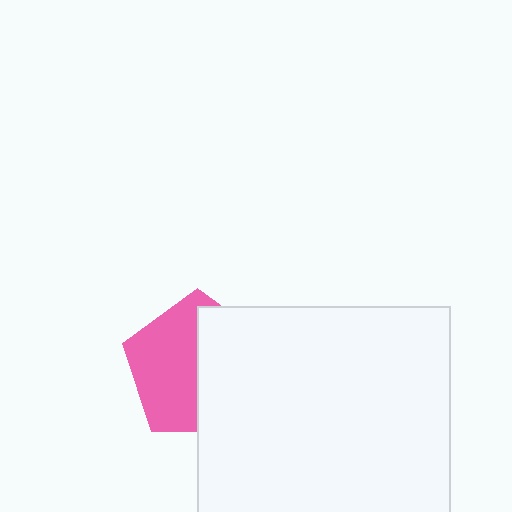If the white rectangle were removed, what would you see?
You would see the complete pink pentagon.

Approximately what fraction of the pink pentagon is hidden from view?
Roughly 49% of the pink pentagon is hidden behind the white rectangle.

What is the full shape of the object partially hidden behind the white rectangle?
The partially hidden object is a pink pentagon.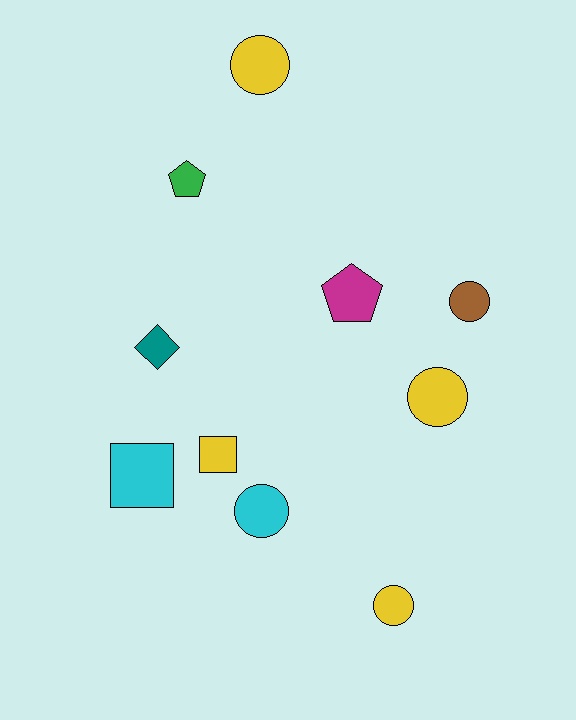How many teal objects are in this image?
There is 1 teal object.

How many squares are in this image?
There are 2 squares.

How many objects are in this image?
There are 10 objects.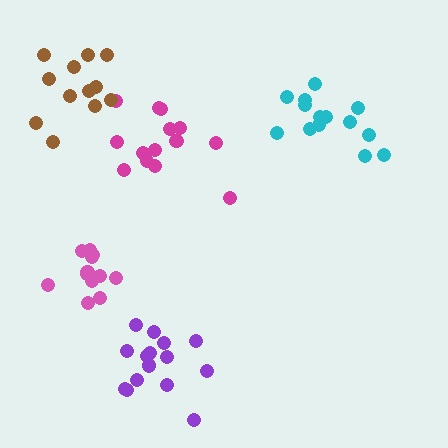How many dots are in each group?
Group 1: 14 dots, Group 2: 12 dots, Group 3: 12 dots, Group 4: 14 dots, Group 5: 15 dots (67 total).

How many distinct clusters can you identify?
There are 5 distinct clusters.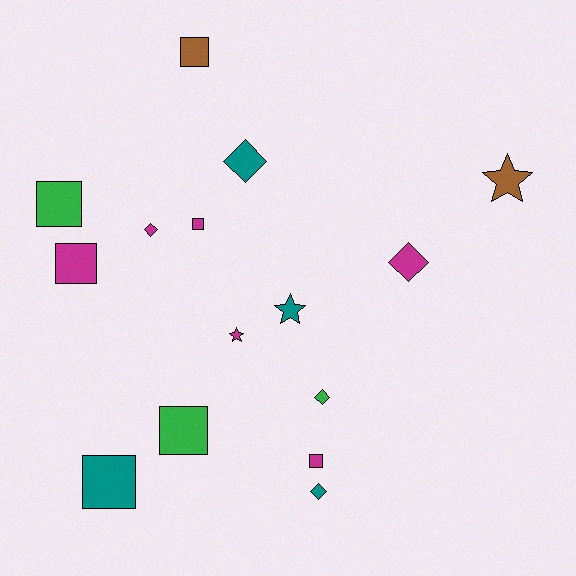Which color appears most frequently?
Magenta, with 6 objects.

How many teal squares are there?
There is 1 teal square.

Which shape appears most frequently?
Square, with 7 objects.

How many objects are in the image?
There are 15 objects.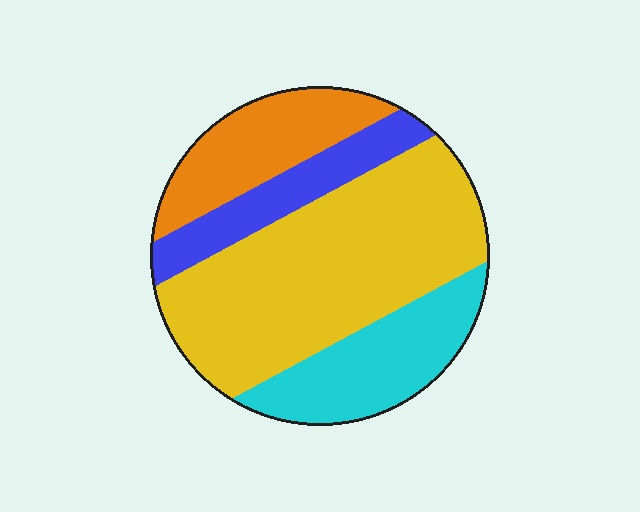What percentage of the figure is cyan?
Cyan takes up about one fifth (1/5) of the figure.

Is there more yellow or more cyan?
Yellow.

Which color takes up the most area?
Yellow, at roughly 50%.